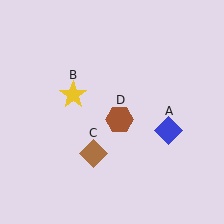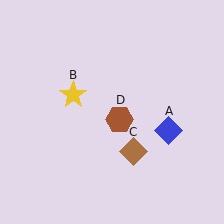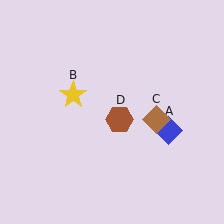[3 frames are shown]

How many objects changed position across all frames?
1 object changed position: brown diamond (object C).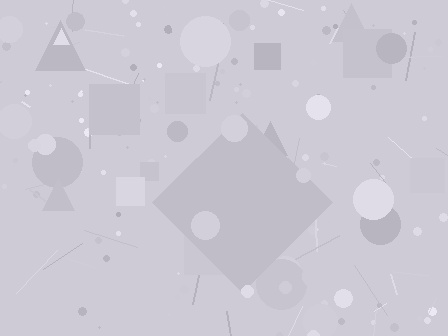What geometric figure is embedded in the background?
A diamond is embedded in the background.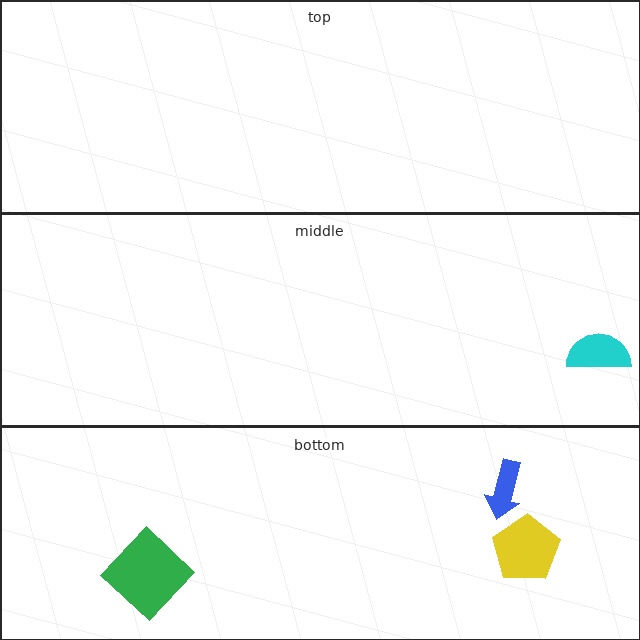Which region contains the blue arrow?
The bottom region.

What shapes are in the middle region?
The cyan semicircle.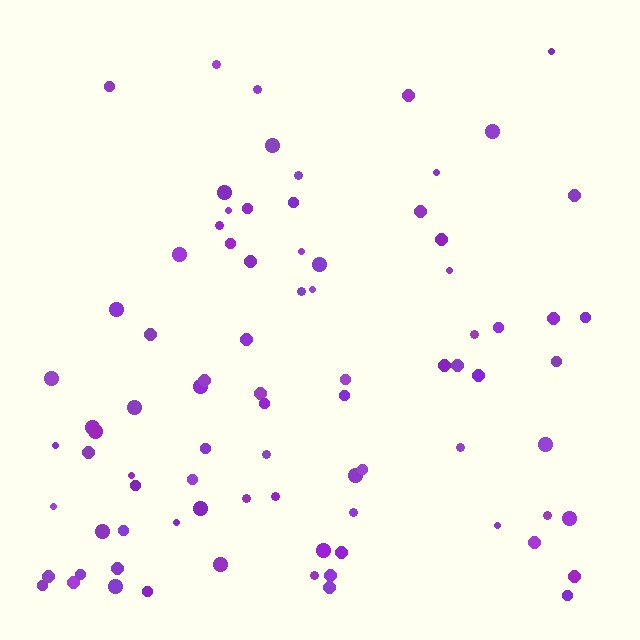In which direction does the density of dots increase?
From top to bottom, with the bottom side densest.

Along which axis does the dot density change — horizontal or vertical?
Vertical.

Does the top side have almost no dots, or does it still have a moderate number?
Still a moderate number, just noticeably fewer than the bottom.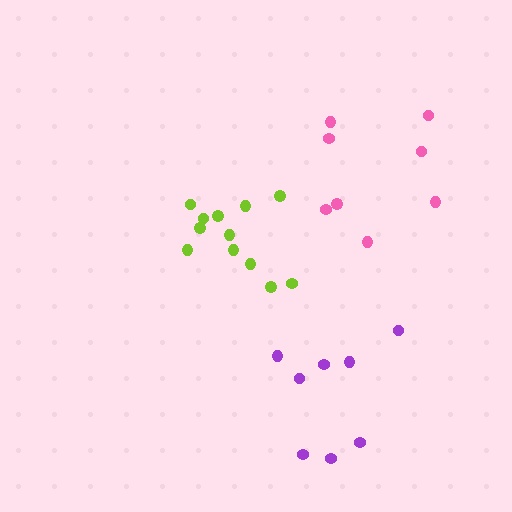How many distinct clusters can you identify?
There are 3 distinct clusters.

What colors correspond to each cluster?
The clusters are colored: purple, lime, pink.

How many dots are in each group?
Group 1: 8 dots, Group 2: 12 dots, Group 3: 8 dots (28 total).